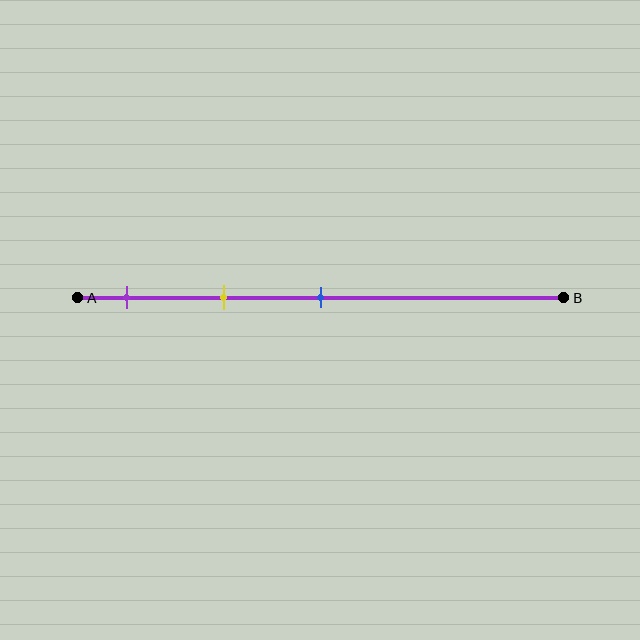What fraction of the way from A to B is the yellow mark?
The yellow mark is approximately 30% (0.3) of the way from A to B.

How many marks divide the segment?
There are 3 marks dividing the segment.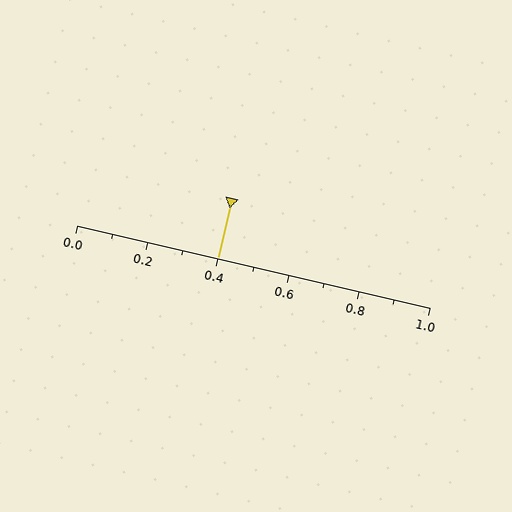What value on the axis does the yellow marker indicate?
The marker indicates approximately 0.4.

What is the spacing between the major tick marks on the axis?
The major ticks are spaced 0.2 apart.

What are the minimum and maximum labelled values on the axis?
The axis runs from 0.0 to 1.0.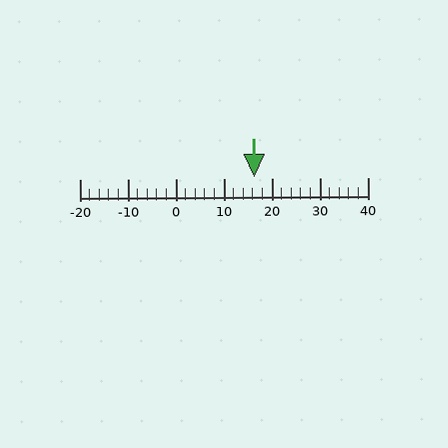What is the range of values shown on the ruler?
The ruler shows values from -20 to 40.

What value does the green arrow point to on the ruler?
The green arrow points to approximately 16.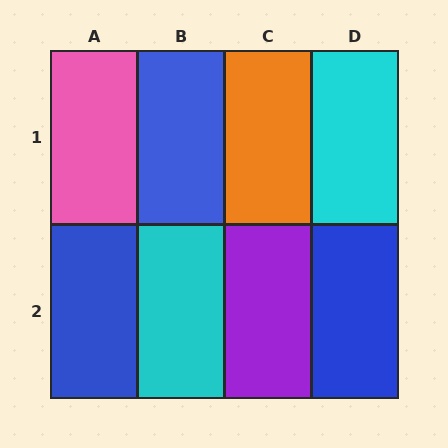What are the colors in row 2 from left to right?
Blue, cyan, purple, blue.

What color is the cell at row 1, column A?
Pink.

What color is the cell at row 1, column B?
Blue.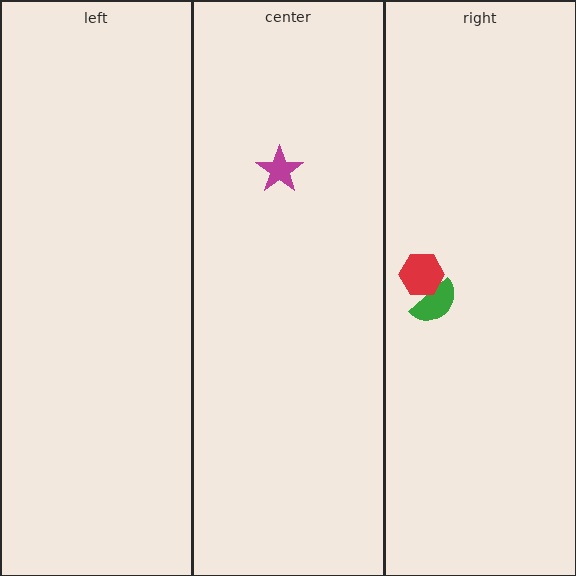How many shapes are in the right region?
2.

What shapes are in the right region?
The green semicircle, the red hexagon.